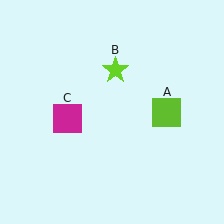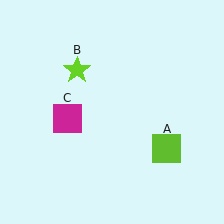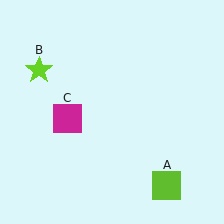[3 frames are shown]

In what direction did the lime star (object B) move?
The lime star (object B) moved left.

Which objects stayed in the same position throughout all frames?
Magenta square (object C) remained stationary.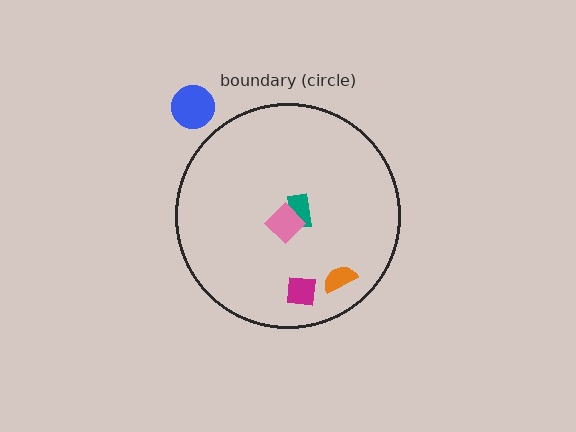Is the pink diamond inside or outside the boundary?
Inside.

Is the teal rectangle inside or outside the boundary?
Inside.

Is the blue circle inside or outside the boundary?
Outside.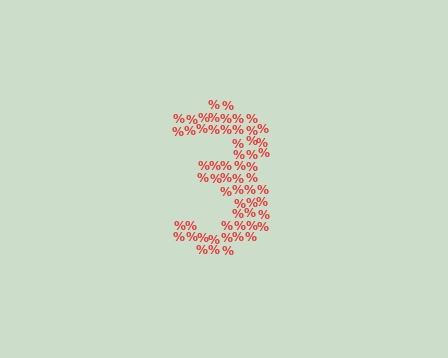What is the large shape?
The large shape is the digit 3.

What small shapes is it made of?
It is made of small percent signs.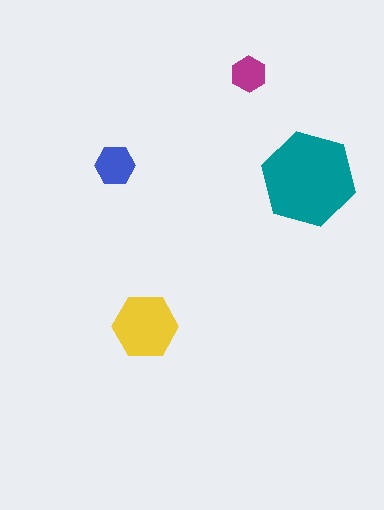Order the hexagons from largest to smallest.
the teal one, the yellow one, the blue one, the magenta one.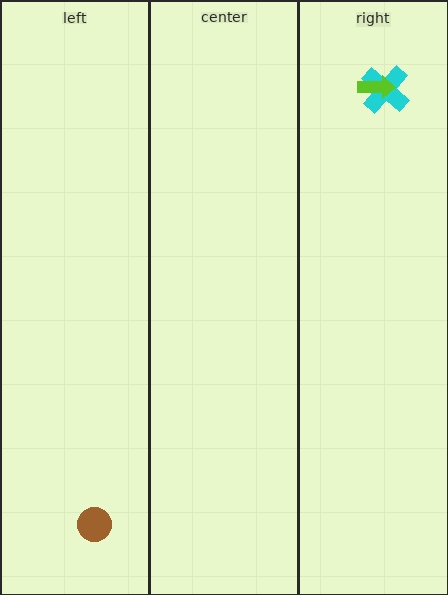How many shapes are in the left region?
1.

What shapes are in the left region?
The brown circle.